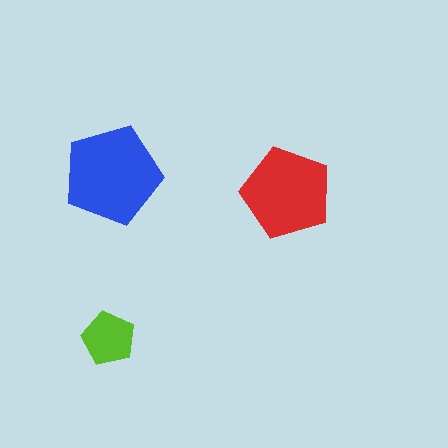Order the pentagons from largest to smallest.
the blue one, the red one, the lime one.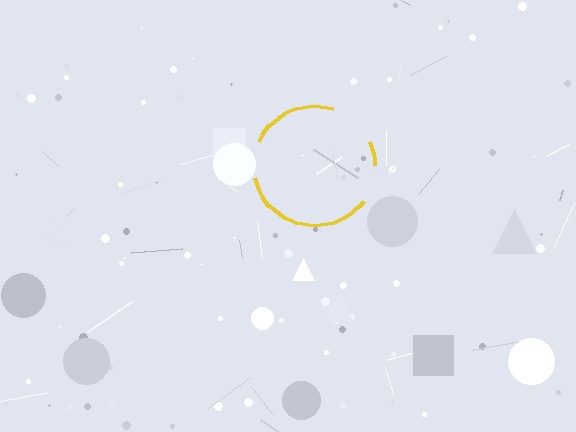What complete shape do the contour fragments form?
The contour fragments form a circle.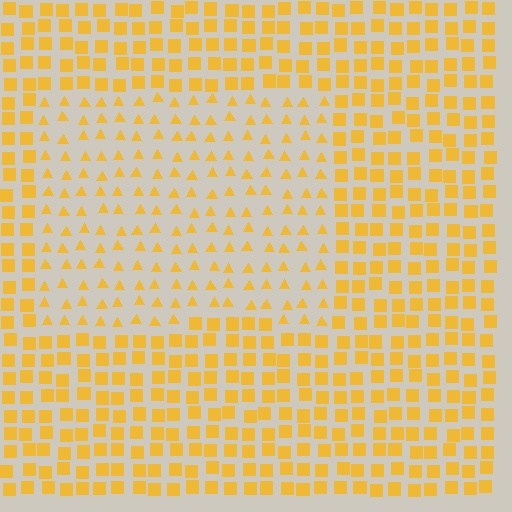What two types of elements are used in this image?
The image uses triangles inside the rectangle region and squares outside it.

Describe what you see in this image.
The image is filled with small yellow elements arranged in a uniform grid. A rectangle-shaped region contains triangles, while the surrounding area contains squares. The boundary is defined purely by the change in element shape.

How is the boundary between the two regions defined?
The boundary is defined by a change in element shape: triangles inside vs. squares outside. All elements share the same color and spacing.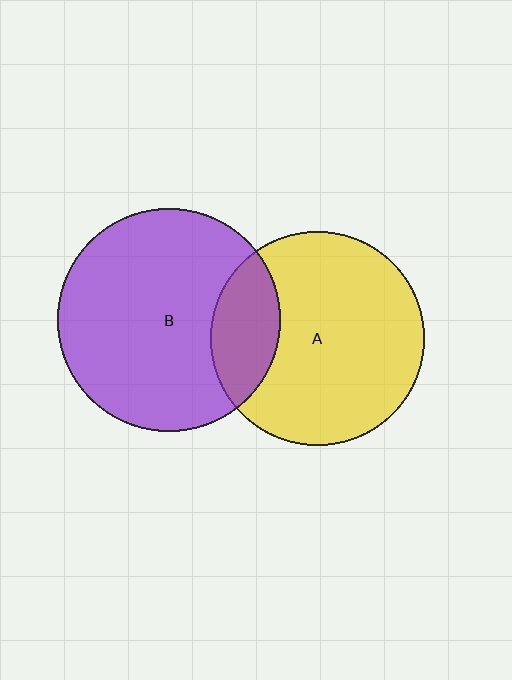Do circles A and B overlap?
Yes.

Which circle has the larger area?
Circle B (purple).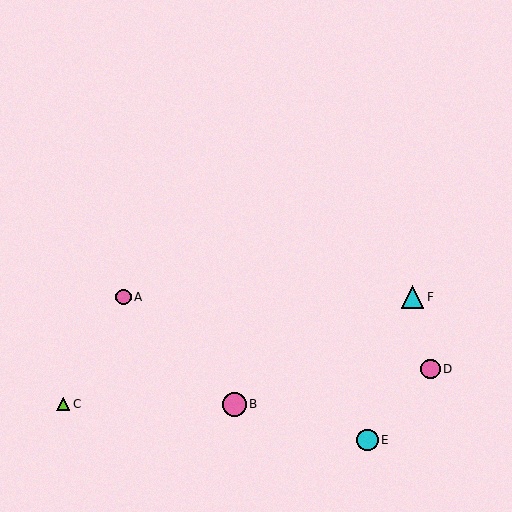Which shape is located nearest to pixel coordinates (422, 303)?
The cyan triangle (labeled F) at (412, 297) is nearest to that location.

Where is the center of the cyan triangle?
The center of the cyan triangle is at (412, 297).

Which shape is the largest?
The pink circle (labeled B) is the largest.